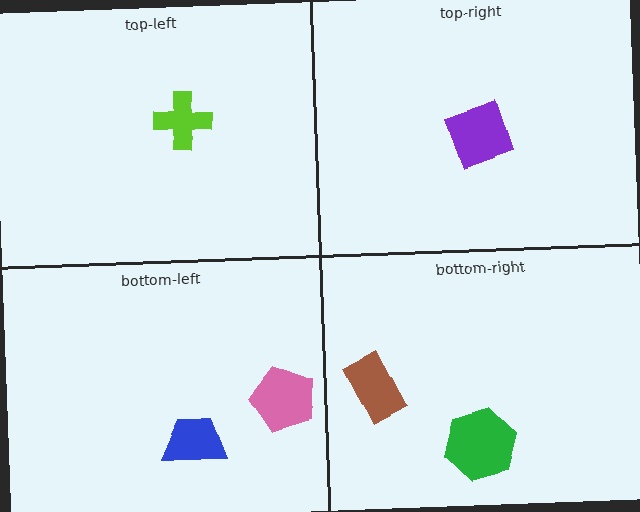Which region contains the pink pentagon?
The bottom-left region.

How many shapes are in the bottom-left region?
2.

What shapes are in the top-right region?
The purple square.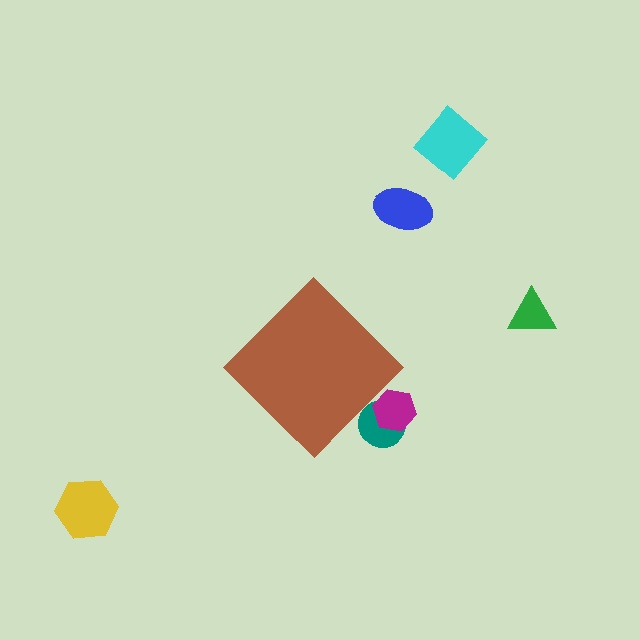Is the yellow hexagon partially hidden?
No, the yellow hexagon is fully visible.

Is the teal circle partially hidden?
Yes, the teal circle is partially hidden behind the brown diamond.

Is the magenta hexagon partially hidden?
Yes, the magenta hexagon is partially hidden behind the brown diamond.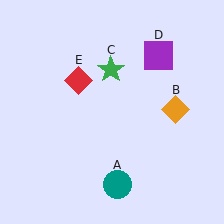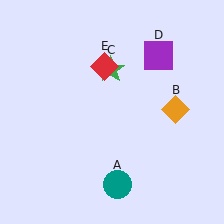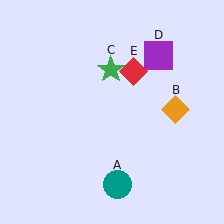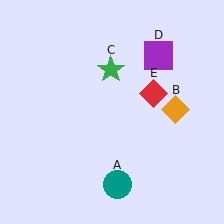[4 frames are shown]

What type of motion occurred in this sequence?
The red diamond (object E) rotated clockwise around the center of the scene.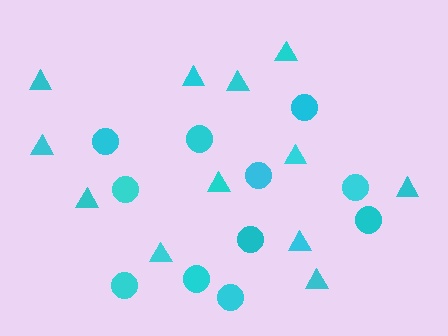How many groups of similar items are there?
There are 2 groups: one group of circles (11) and one group of triangles (12).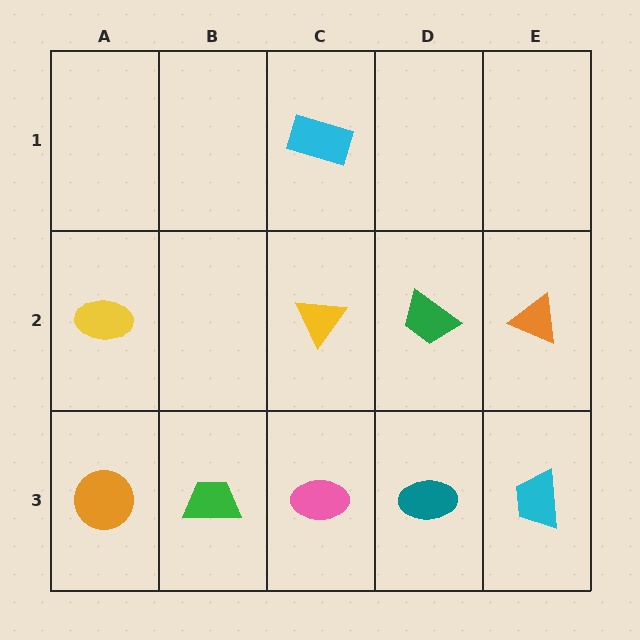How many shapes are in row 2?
4 shapes.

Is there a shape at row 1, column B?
No, that cell is empty.